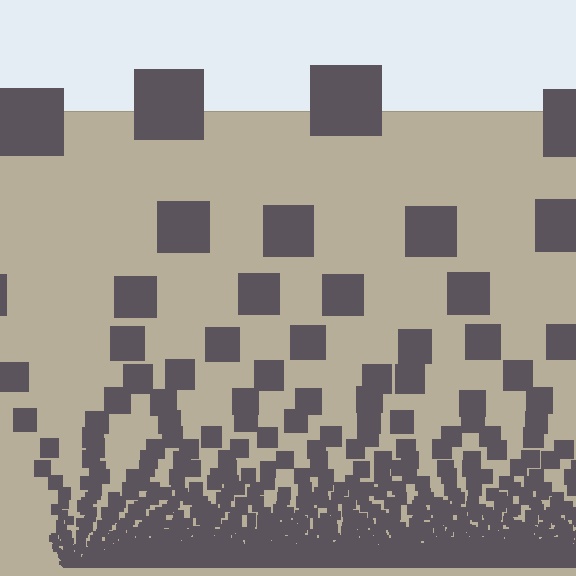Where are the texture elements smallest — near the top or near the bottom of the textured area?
Near the bottom.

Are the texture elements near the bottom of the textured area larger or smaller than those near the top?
Smaller. The gradient is inverted — elements near the bottom are smaller and denser.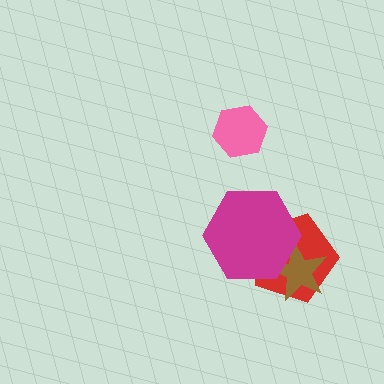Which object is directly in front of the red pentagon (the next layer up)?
The brown star is directly in front of the red pentagon.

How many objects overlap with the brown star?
2 objects overlap with the brown star.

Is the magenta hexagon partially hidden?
No, no other shape covers it.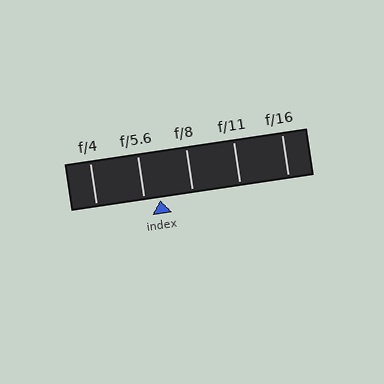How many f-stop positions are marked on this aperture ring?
There are 5 f-stop positions marked.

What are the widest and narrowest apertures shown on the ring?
The widest aperture shown is f/4 and the narrowest is f/16.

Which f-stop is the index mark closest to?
The index mark is closest to f/5.6.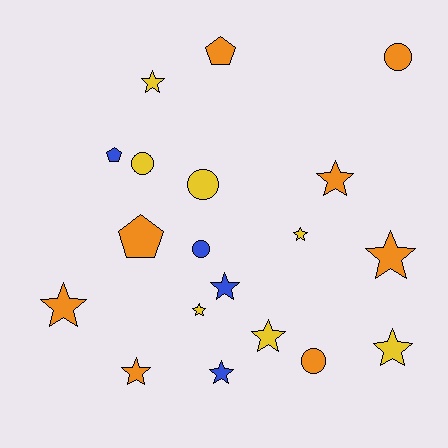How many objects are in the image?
There are 19 objects.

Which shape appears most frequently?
Star, with 11 objects.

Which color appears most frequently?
Orange, with 8 objects.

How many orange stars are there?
There are 4 orange stars.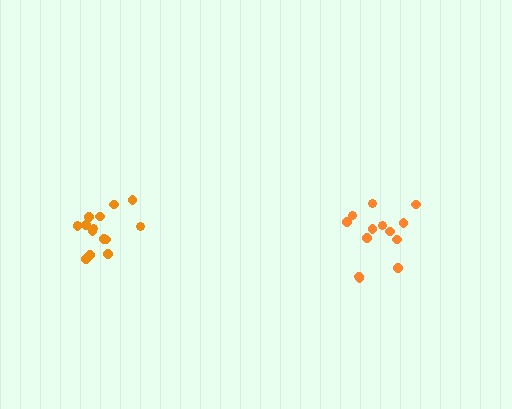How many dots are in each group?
Group 1: 14 dots, Group 2: 15 dots (29 total).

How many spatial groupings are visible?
There are 2 spatial groupings.